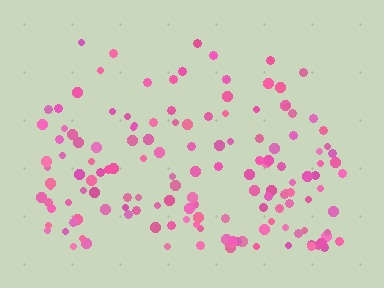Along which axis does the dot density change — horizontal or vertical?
Vertical.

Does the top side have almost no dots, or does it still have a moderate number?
Still a moderate number, just noticeably fewer than the bottom.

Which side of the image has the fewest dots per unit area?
The top.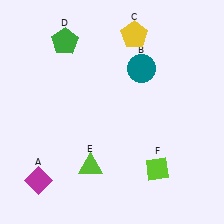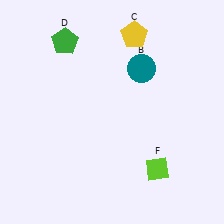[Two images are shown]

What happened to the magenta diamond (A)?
The magenta diamond (A) was removed in Image 2. It was in the bottom-left area of Image 1.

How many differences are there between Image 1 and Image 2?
There are 2 differences between the two images.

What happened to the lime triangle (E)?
The lime triangle (E) was removed in Image 2. It was in the bottom-left area of Image 1.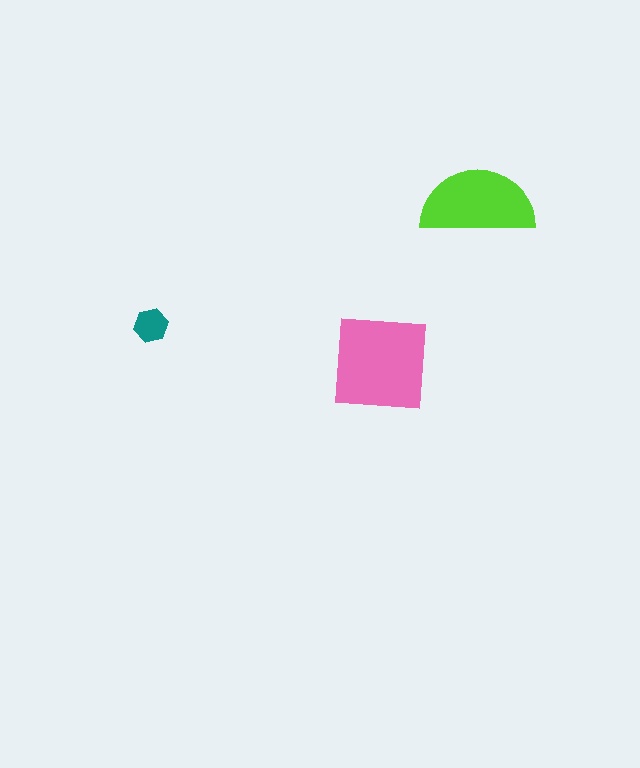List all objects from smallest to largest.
The teal hexagon, the lime semicircle, the pink square.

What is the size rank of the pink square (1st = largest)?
1st.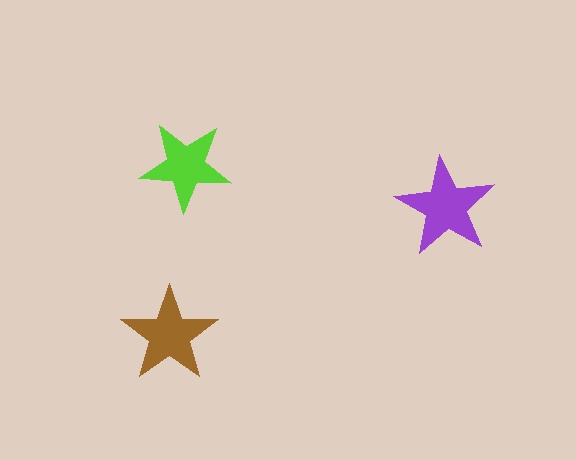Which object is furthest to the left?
The brown star is leftmost.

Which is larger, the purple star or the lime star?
The purple one.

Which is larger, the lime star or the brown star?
The brown one.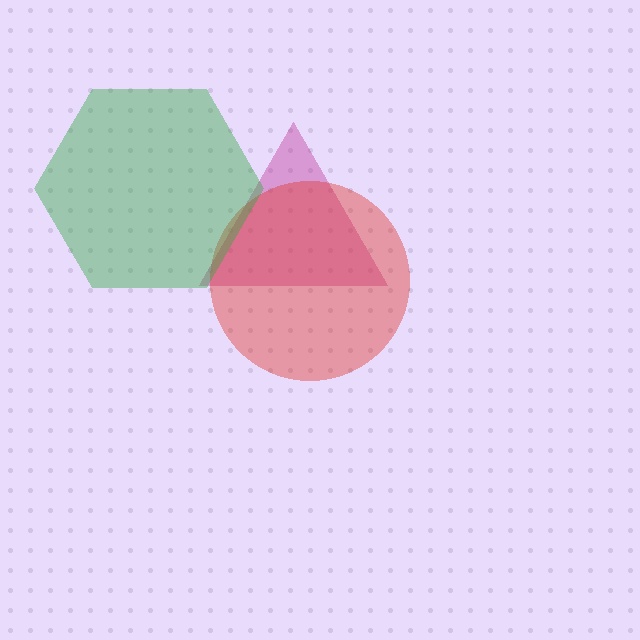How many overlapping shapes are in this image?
There are 3 overlapping shapes in the image.